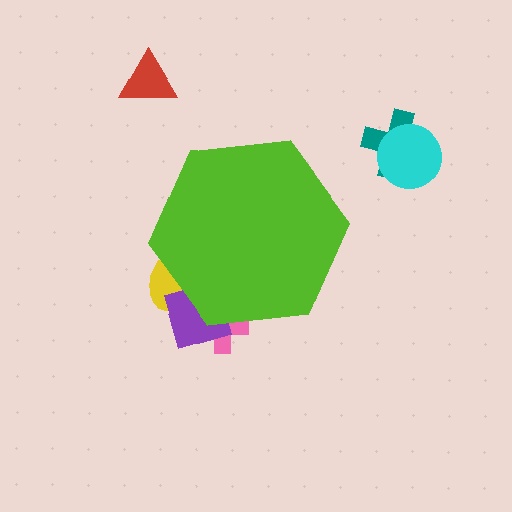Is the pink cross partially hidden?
Yes, the pink cross is partially hidden behind the lime hexagon.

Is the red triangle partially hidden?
No, the red triangle is fully visible.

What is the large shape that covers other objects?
A lime hexagon.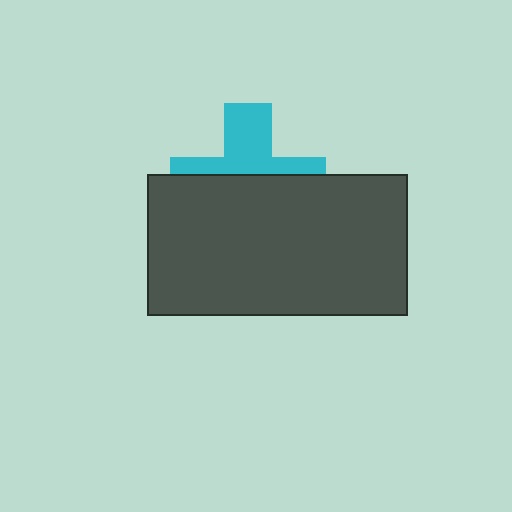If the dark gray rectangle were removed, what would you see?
You would see the complete cyan cross.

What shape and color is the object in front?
The object in front is a dark gray rectangle.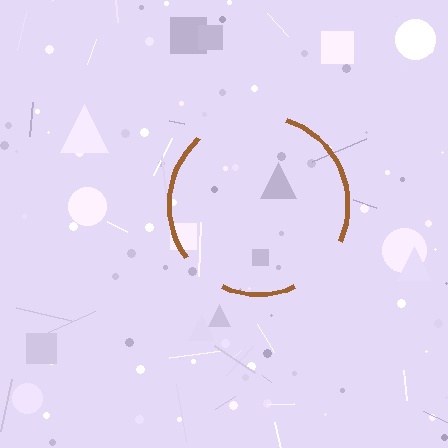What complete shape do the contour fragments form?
The contour fragments form a circle.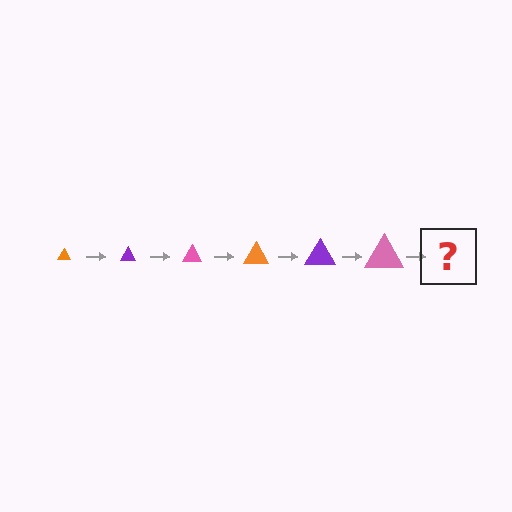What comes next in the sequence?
The next element should be an orange triangle, larger than the previous one.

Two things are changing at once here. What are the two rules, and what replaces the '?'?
The two rules are that the triangle grows larger each step and the color cycles through orange, purple, and pink. The '?' should be an orange triangle, larger than the previous one.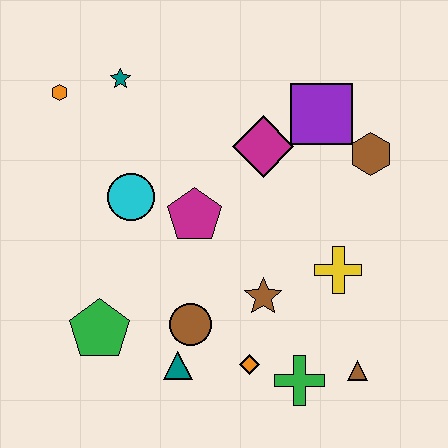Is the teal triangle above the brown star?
No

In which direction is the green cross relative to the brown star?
The green cross is below the brown star.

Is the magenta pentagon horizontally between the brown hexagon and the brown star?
No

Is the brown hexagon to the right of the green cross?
Yes